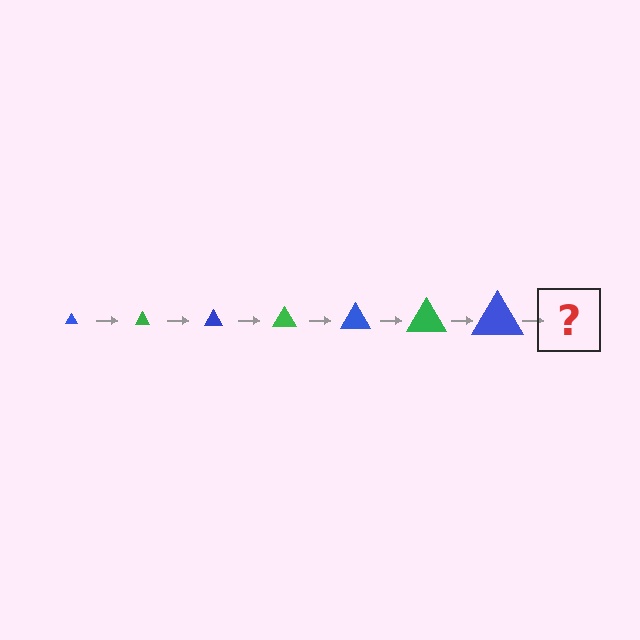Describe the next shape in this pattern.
It should be a green triangle, larger than the previous one.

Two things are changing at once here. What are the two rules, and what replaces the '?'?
The two rules are that the triangle grows larger each step and the color cycles through blue and green. The '?' should be a green triangle, larger than the previous one.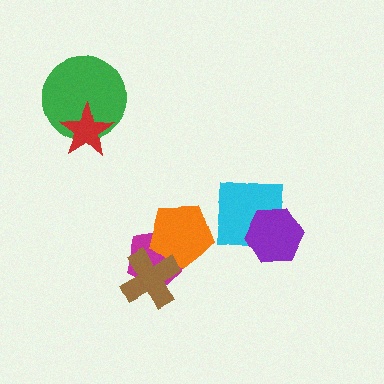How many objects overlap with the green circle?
1 object overlaps with the green circle.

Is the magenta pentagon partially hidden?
Yes, it is partially covered by another shape.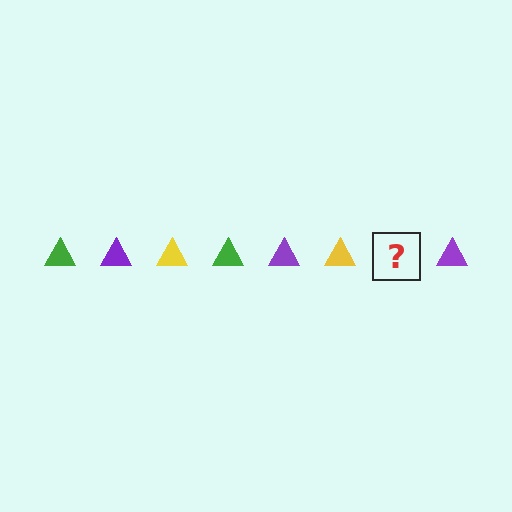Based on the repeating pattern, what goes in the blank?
The blank should be a green triangle.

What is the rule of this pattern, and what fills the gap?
The rule is that the pattern cycles through green, purple, yellow triangles. The gap should be filled with a green triangle.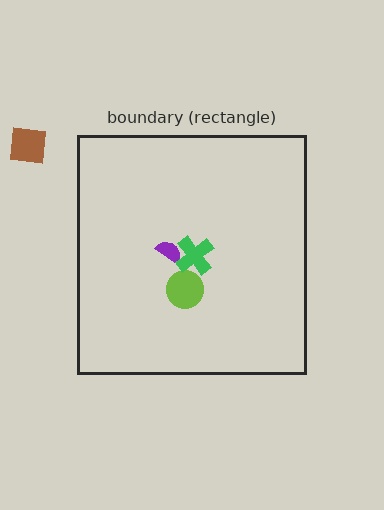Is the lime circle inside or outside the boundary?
Inside.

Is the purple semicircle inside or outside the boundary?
Inside.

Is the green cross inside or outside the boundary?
Inside.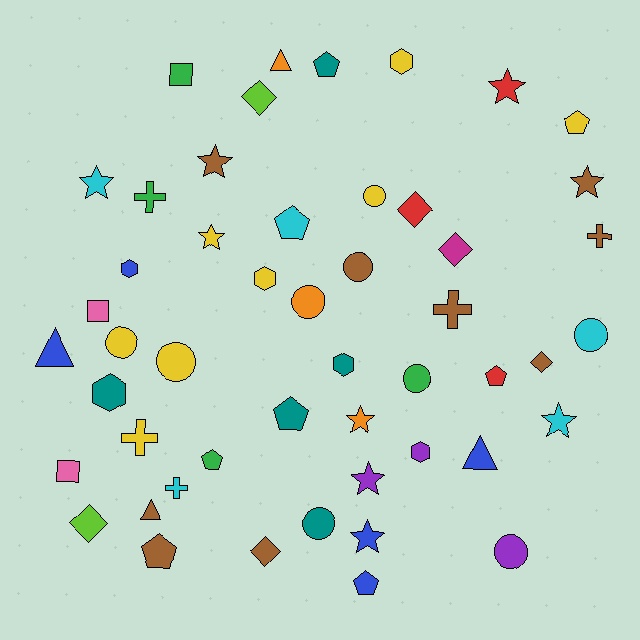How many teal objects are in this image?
There are 5 teal objects.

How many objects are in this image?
There are 50 objects.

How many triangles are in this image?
There are 4 triangles.